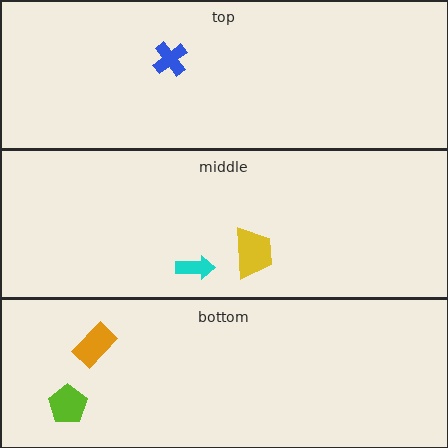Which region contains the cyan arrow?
The middle region.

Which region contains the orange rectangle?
The bottom region.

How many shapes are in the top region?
1.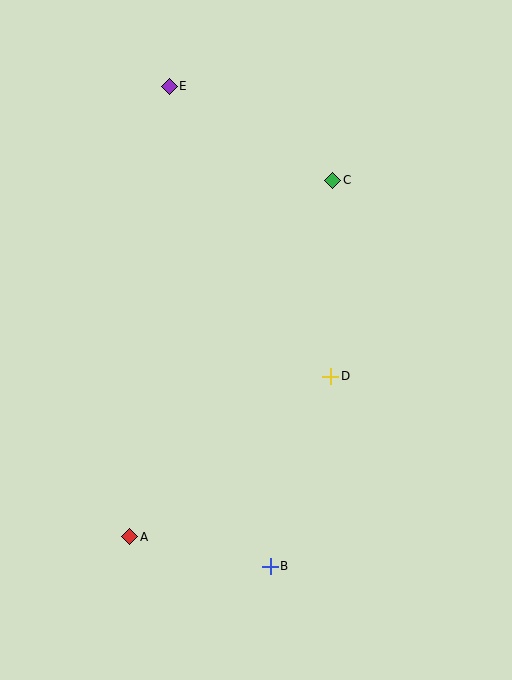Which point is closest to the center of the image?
Point D at (331, 376) is closest to the center.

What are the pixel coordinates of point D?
Point D is at (331, 376).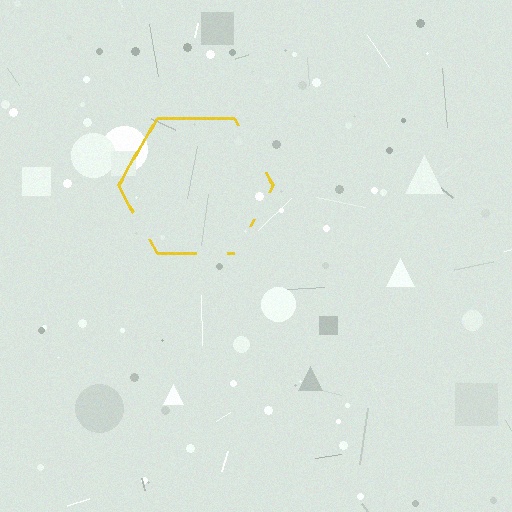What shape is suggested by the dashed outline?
The dashed outline suggests a hexagon.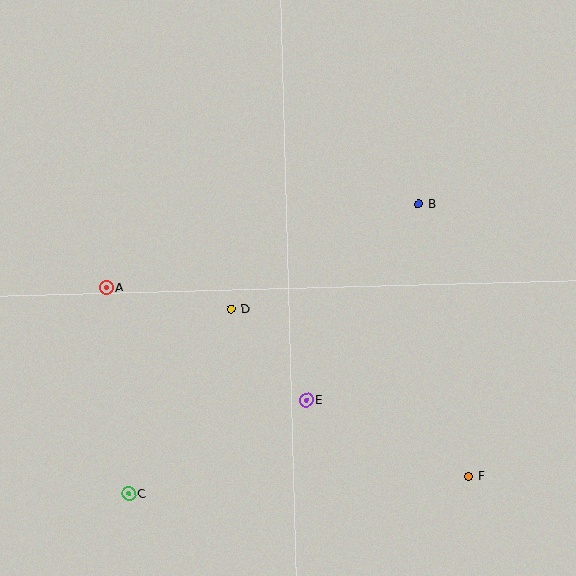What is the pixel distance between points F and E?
The distance between F and E is 180 pixels.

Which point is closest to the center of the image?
Point D at (231, 309) is closest to the center.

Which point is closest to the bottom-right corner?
Point F is closest to the bottom-right corner.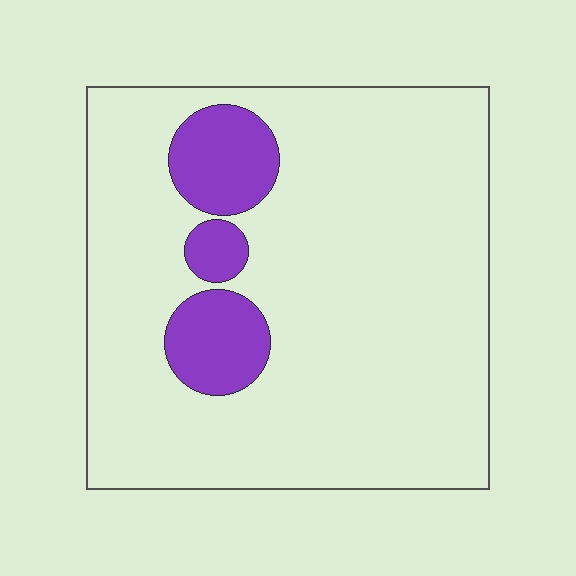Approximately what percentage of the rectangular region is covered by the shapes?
Approximately 15%.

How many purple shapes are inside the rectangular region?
3.